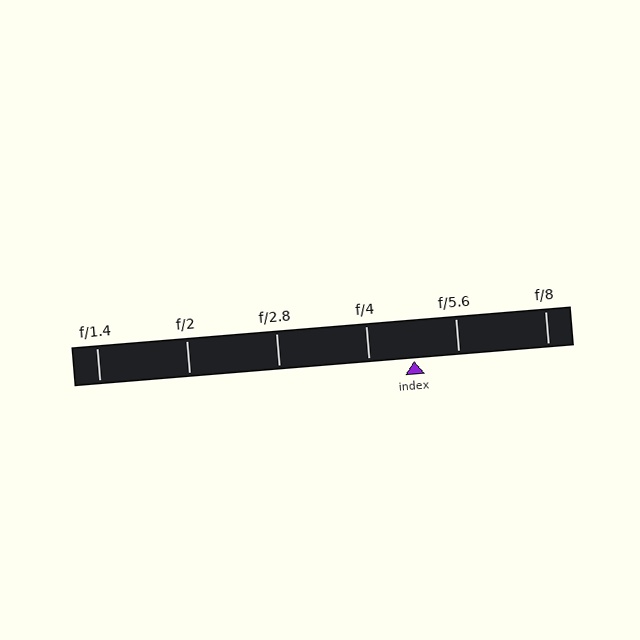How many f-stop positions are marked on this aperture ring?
There are 6 f-stop positions marked.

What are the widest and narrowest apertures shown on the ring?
The widest aperture shown is f/1.4 and the narrowest is f/8.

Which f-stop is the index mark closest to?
The index mark is closest to f/5.6.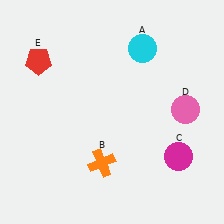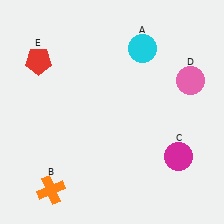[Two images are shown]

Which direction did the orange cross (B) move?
The orange cross (B) moved left.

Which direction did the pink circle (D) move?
The pink circle (D) moved up.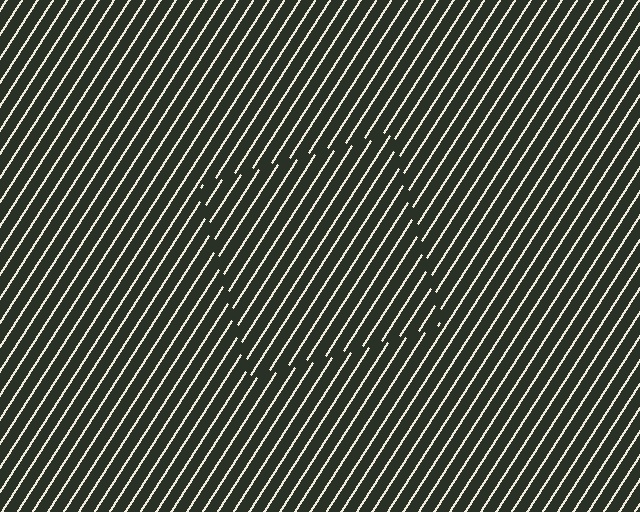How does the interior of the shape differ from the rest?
The interior of the shape contains the same grating, shifted by half a period — the contour is defined by the phase discontinuity where line-ends from the inner and outer gratings abut.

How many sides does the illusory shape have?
4 sides — the line-ends trace a square.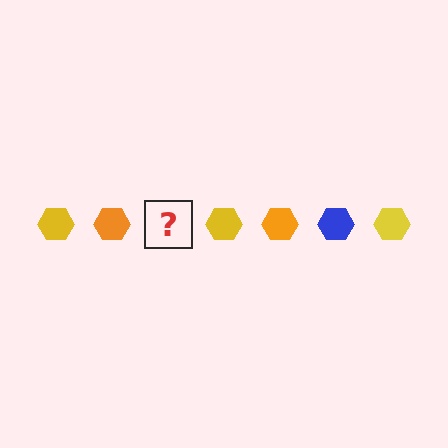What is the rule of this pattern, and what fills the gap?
The rule is that the pattern cycles through yellow, orange, blue hexagons. The gap should be filled with a blue hexagon.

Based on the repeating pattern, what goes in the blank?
The blank should be a blue hexagon.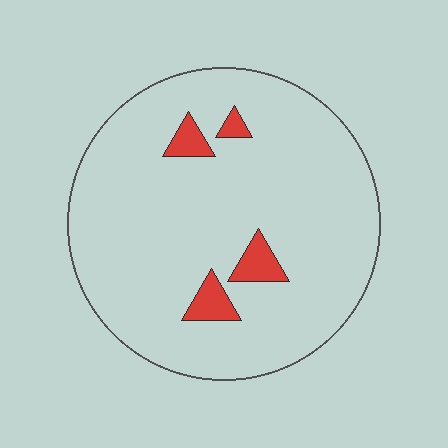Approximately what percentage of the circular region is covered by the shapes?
Approximately 5%.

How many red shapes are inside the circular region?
4.